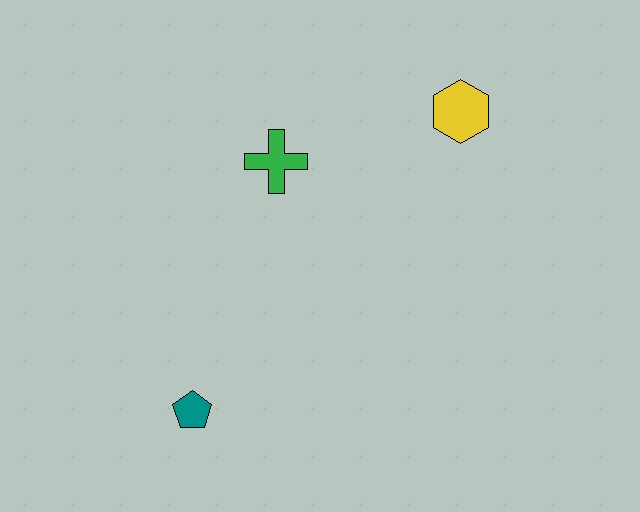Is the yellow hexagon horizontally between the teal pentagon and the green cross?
No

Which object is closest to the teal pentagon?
The green cross is closest to the teal pentagon.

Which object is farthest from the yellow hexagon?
The teal pentagon is farthest from the yellow hexagon.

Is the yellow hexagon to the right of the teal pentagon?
Yes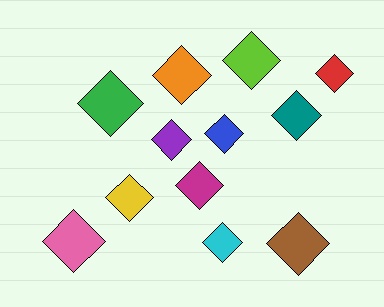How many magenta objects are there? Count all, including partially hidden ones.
There is 1 magenta object.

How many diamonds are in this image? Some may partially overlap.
There are 12 diamonds.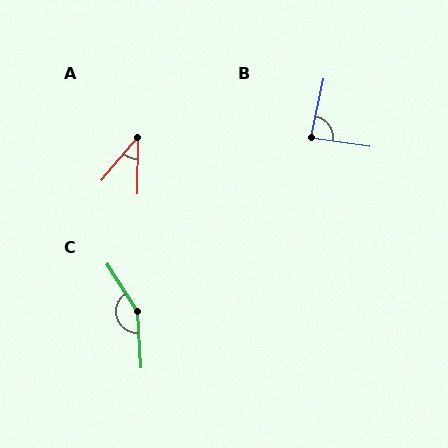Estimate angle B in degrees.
Approximately 86 degrees.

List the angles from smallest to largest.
A (40°), B (86°), C (151°).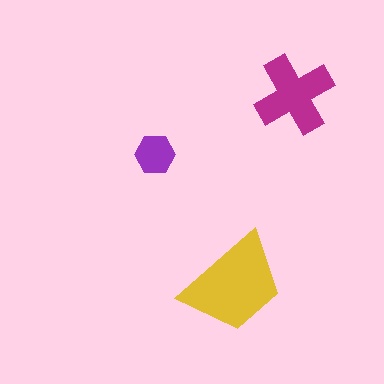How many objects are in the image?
There are 3 objects in the image.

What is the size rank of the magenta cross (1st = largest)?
2nd.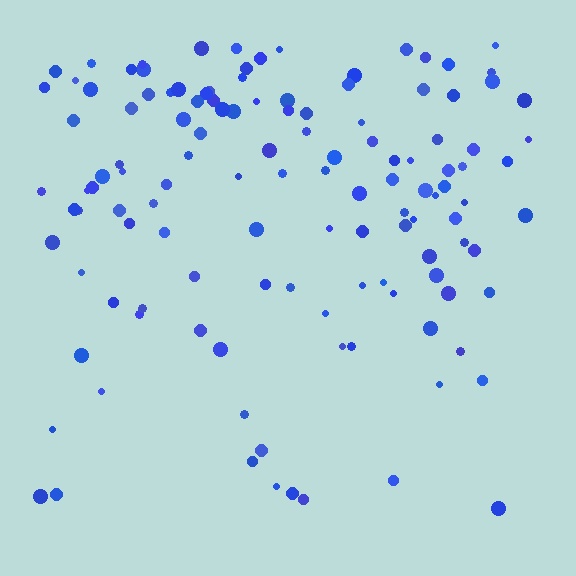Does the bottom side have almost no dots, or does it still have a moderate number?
Still a moderate number, just noticeably fewer than the top.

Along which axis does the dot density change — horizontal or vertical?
Vertical.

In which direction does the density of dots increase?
From bottom to top, with the top side densest.